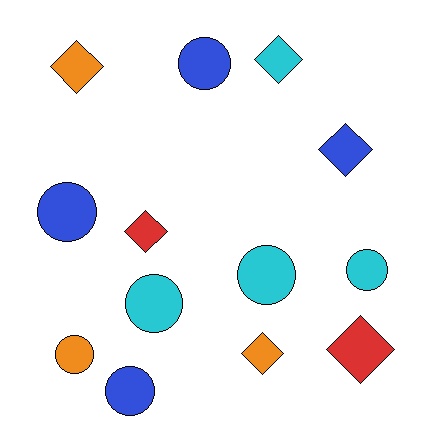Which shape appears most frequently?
Circle, with 7 objects.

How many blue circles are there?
There are 3 blue circles.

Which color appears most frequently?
Blue, with 4 objects.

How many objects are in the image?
There are 13 objects.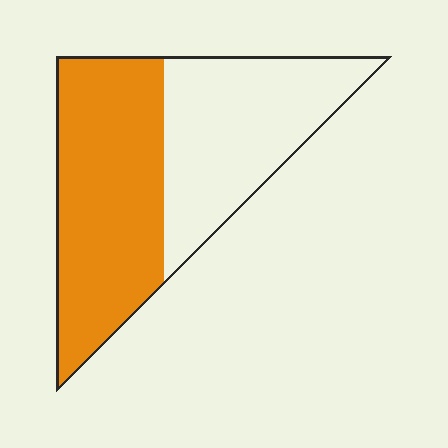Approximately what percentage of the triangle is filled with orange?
Approximately 55%.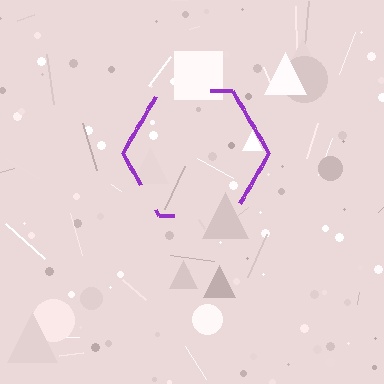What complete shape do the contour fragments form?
The contour fragments form a hexagon.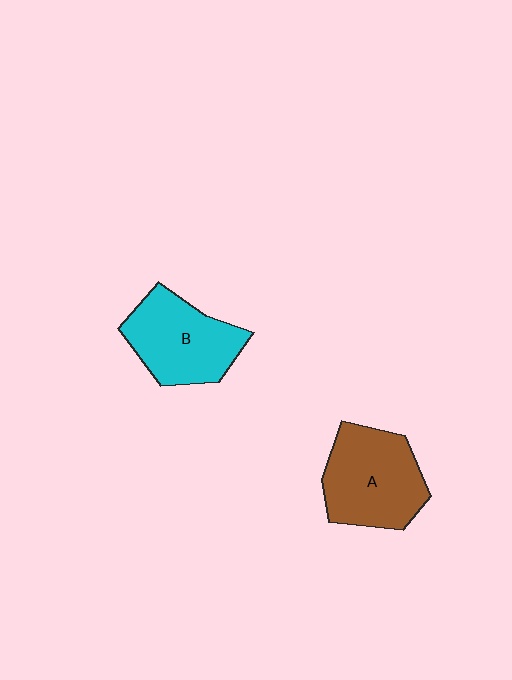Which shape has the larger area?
Shape A (brown).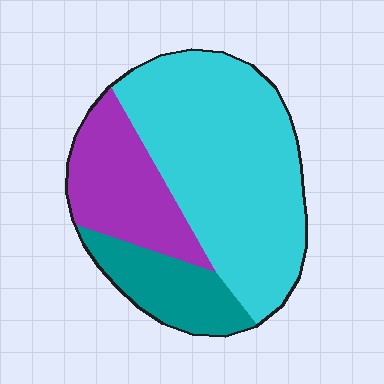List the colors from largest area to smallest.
From largest to smallest: cyan, purple, teal.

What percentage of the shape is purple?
Purple takes up about one quarter (1/4) of the shape.